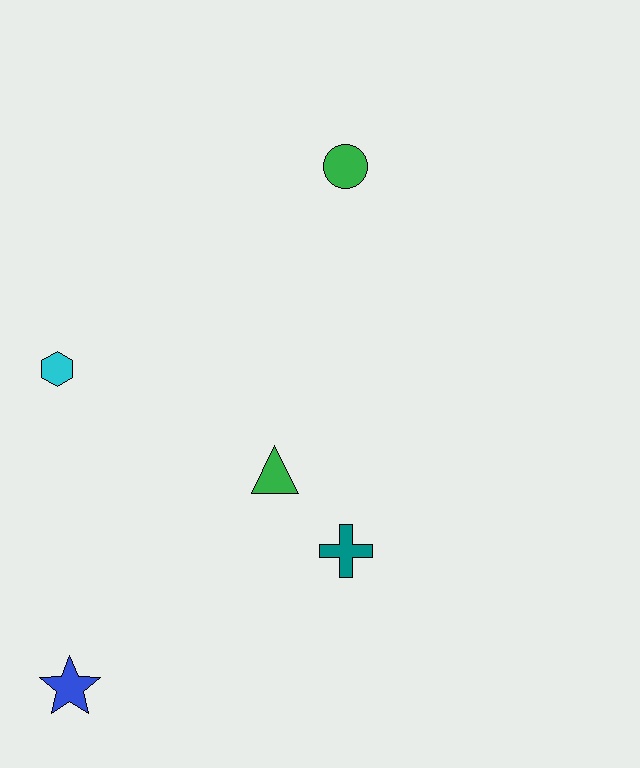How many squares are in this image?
There are no squares.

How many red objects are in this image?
There are no red objects.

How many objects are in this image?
There are 5 objects.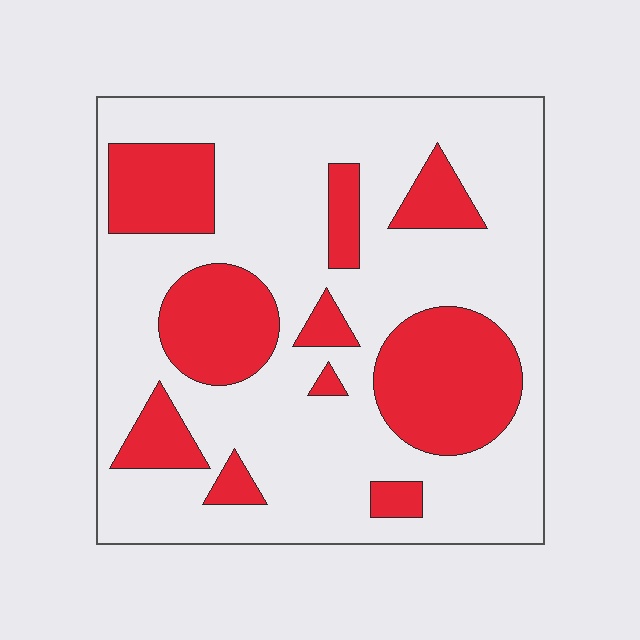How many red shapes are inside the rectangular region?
10.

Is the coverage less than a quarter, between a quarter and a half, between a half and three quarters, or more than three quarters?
Between a quarter and a half.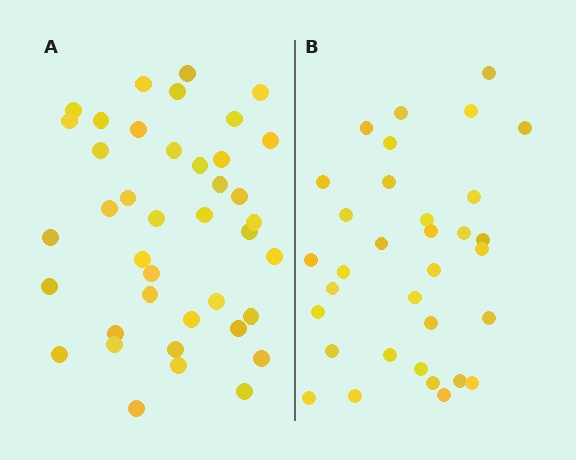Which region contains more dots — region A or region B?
Region A (the left region) has more dots.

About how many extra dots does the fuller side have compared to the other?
Region A has roughly 8 or so more dots than region B.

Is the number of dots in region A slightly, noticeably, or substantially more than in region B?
Region A has only slightly more — the two regions are fairly close. The ratio is roughly 1.2 to 1.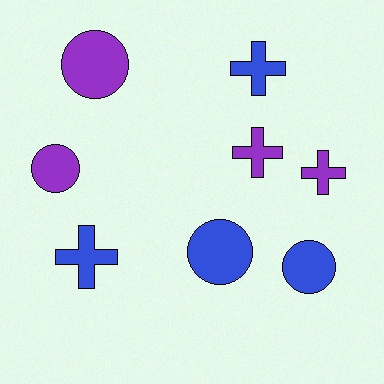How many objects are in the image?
There are 8 objects.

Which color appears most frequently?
Purple, with 4 objects.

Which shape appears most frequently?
Circle, with 4 objects.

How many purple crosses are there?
There are 2 purple crosses.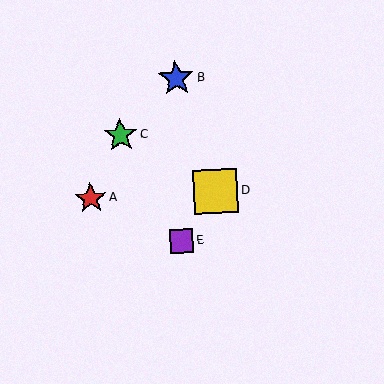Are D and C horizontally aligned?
No, D is at y≈192 and C is at y≈135.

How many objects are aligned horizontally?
2 objects (A, D) are aligned horizontally.